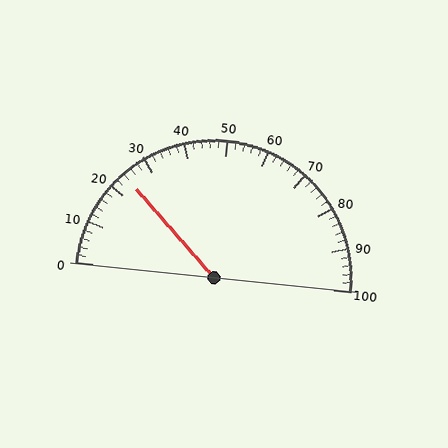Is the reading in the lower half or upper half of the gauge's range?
The reading is in the lower half of the range (0 to 100).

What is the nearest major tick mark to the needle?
The nearest major tick mark is 20.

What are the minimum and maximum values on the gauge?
The gauge ranges from 0 to 100.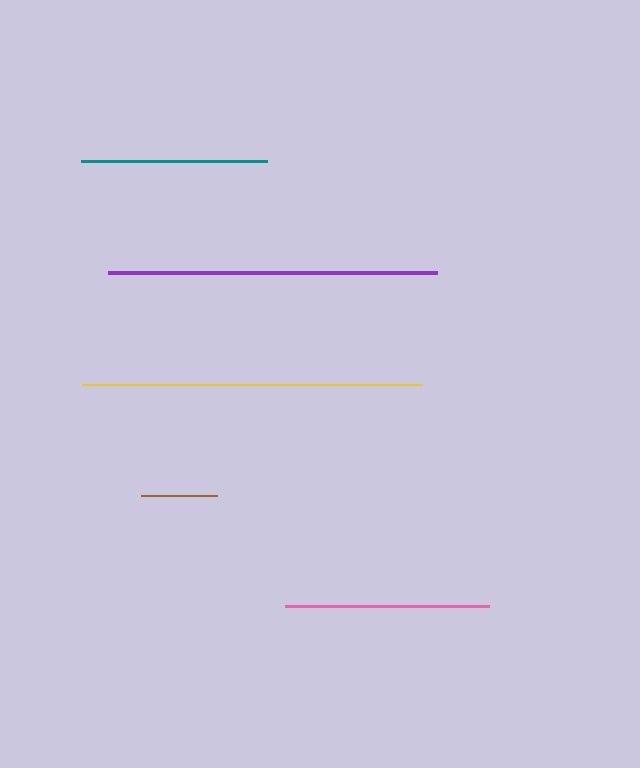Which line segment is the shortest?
The brown line is the shortest at approximately 76 pixels.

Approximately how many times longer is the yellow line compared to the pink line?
The yellow line is approximately 1.7 times the length of the pink line.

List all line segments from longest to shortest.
From longest to shortest: yellow, purple, pink, teal, brown.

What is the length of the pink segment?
The pink segment is approximately 203 pixels long.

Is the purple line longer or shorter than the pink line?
The purple line is longer than the pink line.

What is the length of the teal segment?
The teal segment is approximately 186 pixels long.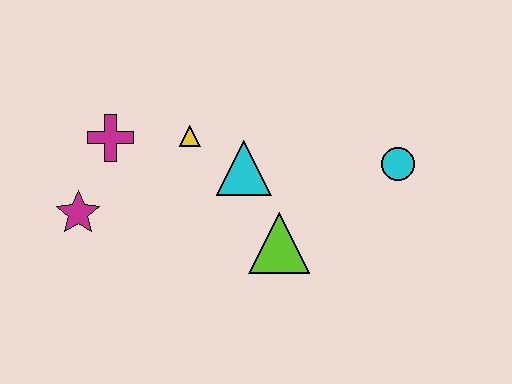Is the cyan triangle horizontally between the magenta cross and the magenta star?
No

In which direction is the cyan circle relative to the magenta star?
The cyan circle is to the right of the magenta star.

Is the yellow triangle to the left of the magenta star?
No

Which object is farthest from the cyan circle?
The magenta star is farthest from the cyan circle.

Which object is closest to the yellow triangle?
The cyan triangle is closest to the yellow triangle.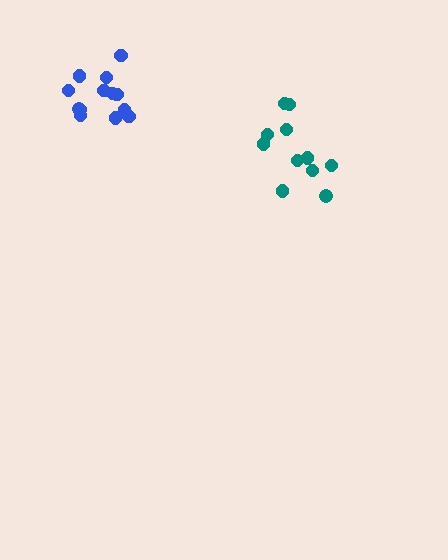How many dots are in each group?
Group 1: 11 dots, Group 2: 13 dots (24 total).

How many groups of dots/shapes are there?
There are 2 groups.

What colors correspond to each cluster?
The clusters are colored: teal, blue.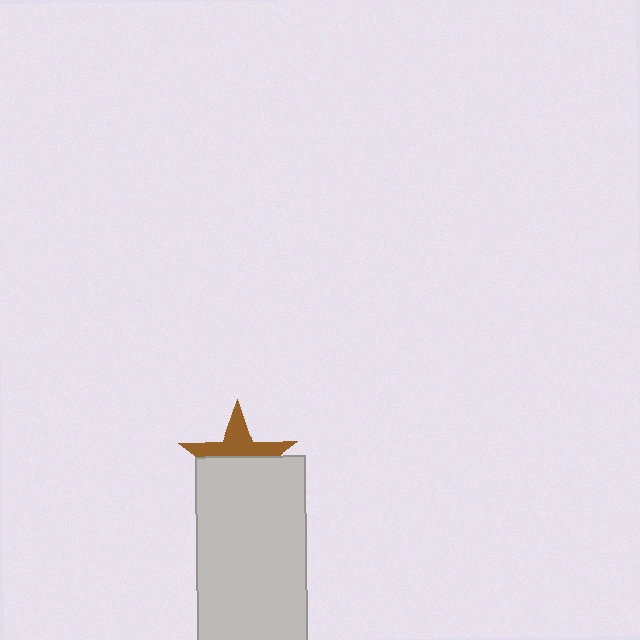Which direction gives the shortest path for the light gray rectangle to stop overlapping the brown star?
Moving down gives the shortest separation.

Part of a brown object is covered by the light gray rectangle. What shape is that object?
It is a star.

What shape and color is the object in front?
The object in front is a light gray rectangle.